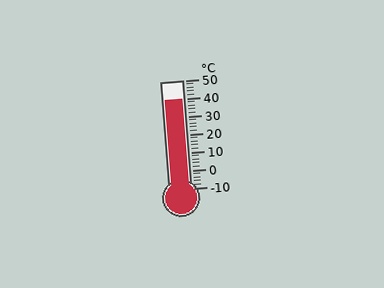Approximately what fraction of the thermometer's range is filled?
The thermometer is filled to approximately 85% of its range.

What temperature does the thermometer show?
The thermometer shows approximately 40°C.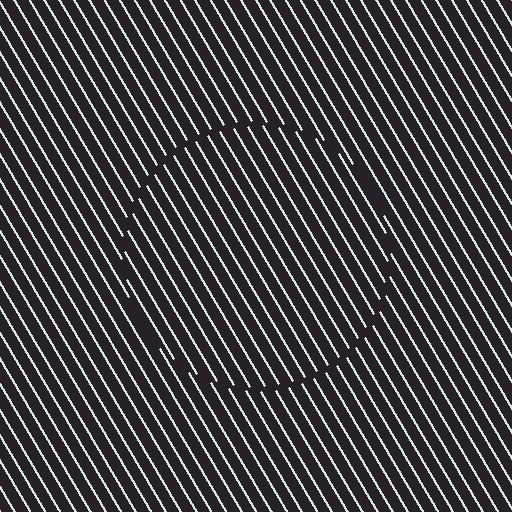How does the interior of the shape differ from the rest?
The interior of the shape contains the same grating, shifted by half a period — the contour is defined by the phase discontinuity where line-ends from the inner and outer gratings abut.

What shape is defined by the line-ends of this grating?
An illusory circle. The interior of the shape contains the same grating, shifted by half a period — the contour is defined by the phase discontinuity where line-ends from the inner and outer gratings abut.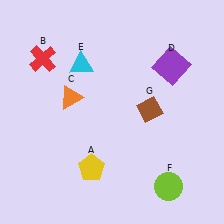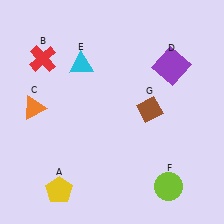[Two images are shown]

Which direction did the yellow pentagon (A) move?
The yellow pentagon (A) moved left.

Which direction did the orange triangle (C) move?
The orange triangle (C) moved left.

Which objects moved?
The objects that moved are: the yellow pentagon (A), the orange triangle (C).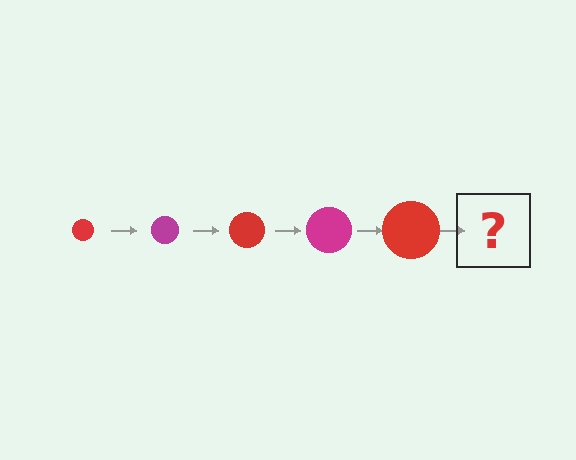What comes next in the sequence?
The next element should be a magenta circle, larger than the previous one.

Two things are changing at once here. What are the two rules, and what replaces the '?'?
The two rules are that the circle grows larger each step and the color cycles through red and magenta. The '?' should be a magenta circle, larger than the previous one.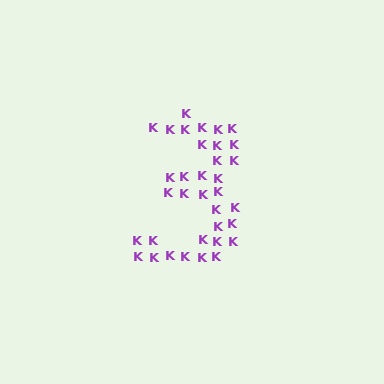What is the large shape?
The large shape is the digit 3.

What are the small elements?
The small elements are letter K's.